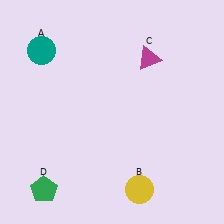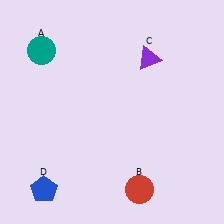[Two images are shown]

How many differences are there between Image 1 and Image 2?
There are 3 differences between the two images.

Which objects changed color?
B changed from yellow to red. C changed from magenta to purple. D changed from green to blue.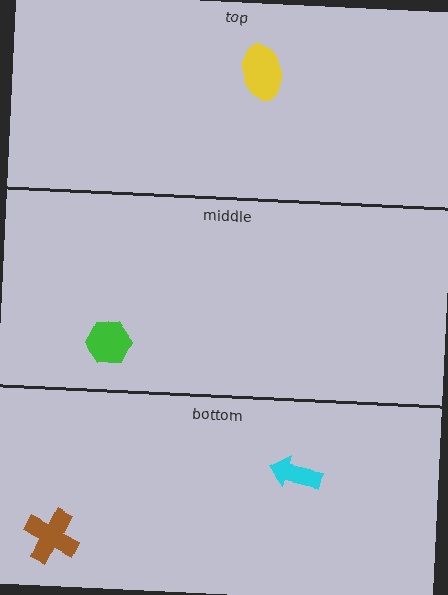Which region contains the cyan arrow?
The bottom region.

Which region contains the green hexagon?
The middle region.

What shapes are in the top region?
The yellow ellipse.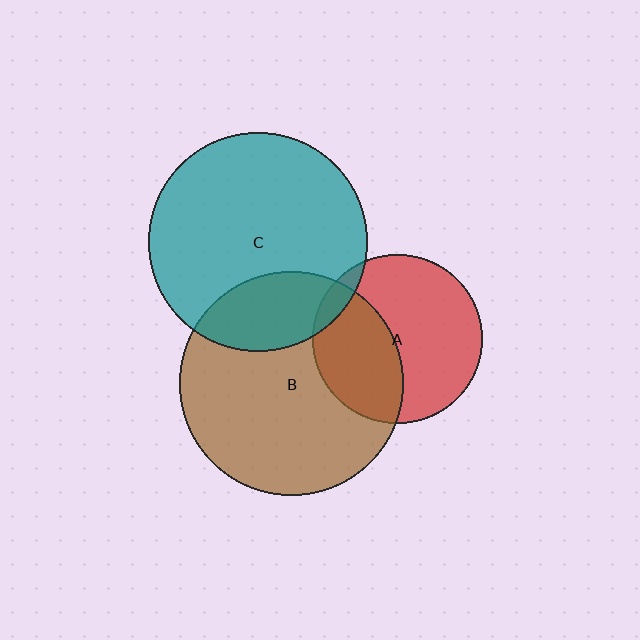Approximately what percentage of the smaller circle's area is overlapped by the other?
Approximately 25%.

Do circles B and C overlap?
Yes.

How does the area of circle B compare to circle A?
Approximately 1.7 times.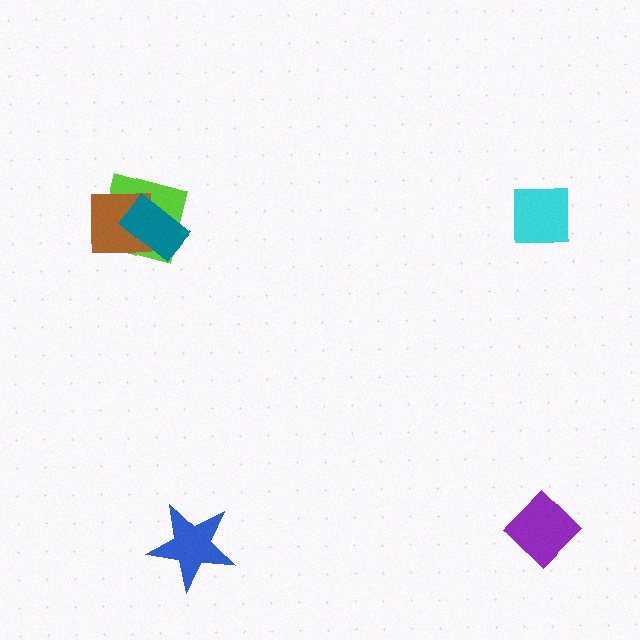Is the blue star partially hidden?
No, no other shape covers it.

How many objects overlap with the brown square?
2 objects overlap with the brown square.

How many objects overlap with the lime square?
2 objects overlap with the lime square.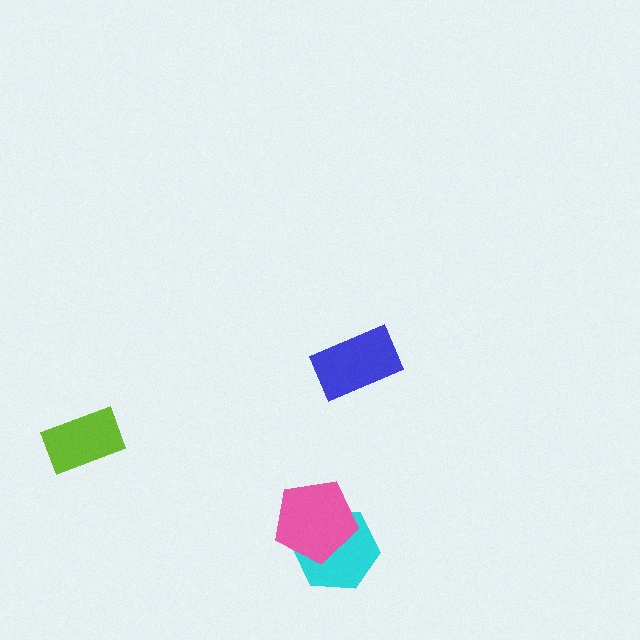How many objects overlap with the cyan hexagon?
1 object overlaps with the cyan hexagon.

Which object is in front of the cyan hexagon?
The pink pentagon is in front of the cyan hexagon.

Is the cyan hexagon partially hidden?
Yes, it is partially covered by another shape.